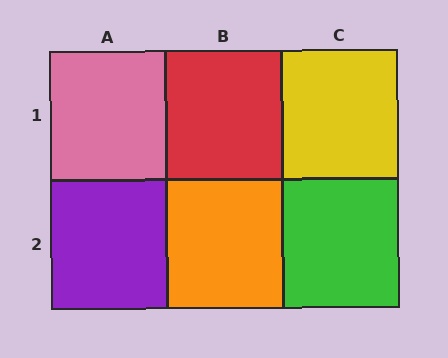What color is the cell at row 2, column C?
Green.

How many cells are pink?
1 cell is pink.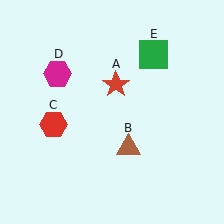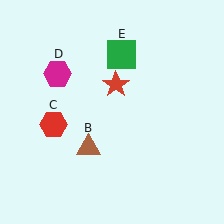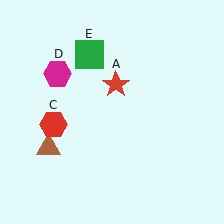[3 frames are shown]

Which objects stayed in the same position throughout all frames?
Red star (object A) and red hexagon (object C) and magenta hexagon (object D) remained stationary.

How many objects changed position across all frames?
2 objects changed position: brown triangle (object B), green square (object E).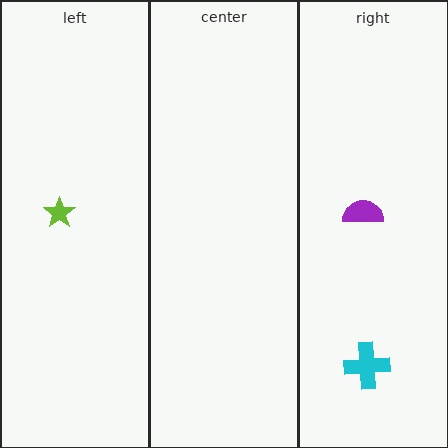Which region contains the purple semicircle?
The right region.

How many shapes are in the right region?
2.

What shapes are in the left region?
The lime star.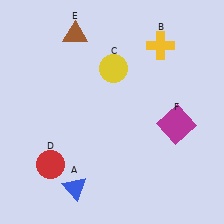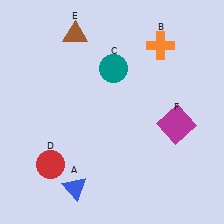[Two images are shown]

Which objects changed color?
B changed from yellow to orange. C changed from yellow to teal.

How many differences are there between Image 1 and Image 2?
There are 2 differences between the two images.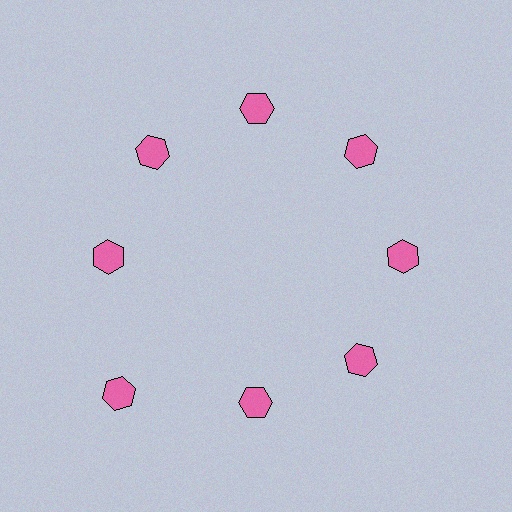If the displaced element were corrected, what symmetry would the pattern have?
It would have 8-fold rotational symmetry — the pattern would map onto itself every 45 degrees.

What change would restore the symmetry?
The symmetry would be restored by moving it inward, back onto the ring so that all 8 hexagons sit at equal angles and equal distance from the center.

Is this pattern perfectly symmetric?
No. The 8 pink hexagons are arranged in a ring, but one element near the 8 o'clock position is pushed outward from the center, breaking the 8-fold rotational symmetry.